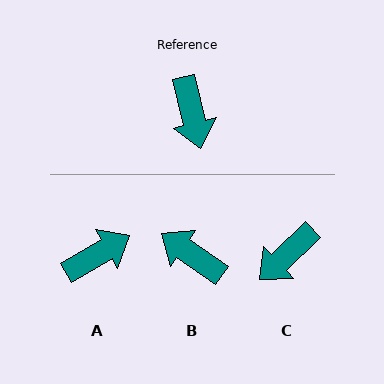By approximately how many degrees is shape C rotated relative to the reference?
Approximately 60 degrees clockwise.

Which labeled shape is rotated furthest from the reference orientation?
B, about 139 degrees away.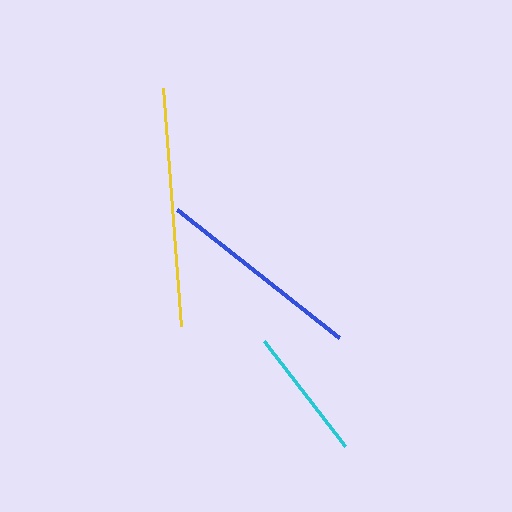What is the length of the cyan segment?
The cyan segment is approximately 133 pixels long.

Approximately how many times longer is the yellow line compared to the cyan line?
The yellow line is approximately 1.8 times the length of the cyan line.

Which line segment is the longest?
The yellow line is the longest at approximately 239 pixels.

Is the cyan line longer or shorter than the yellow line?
The yellow line is longer than the cyan line.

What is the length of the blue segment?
The blue segment is approximately 207 pixels long.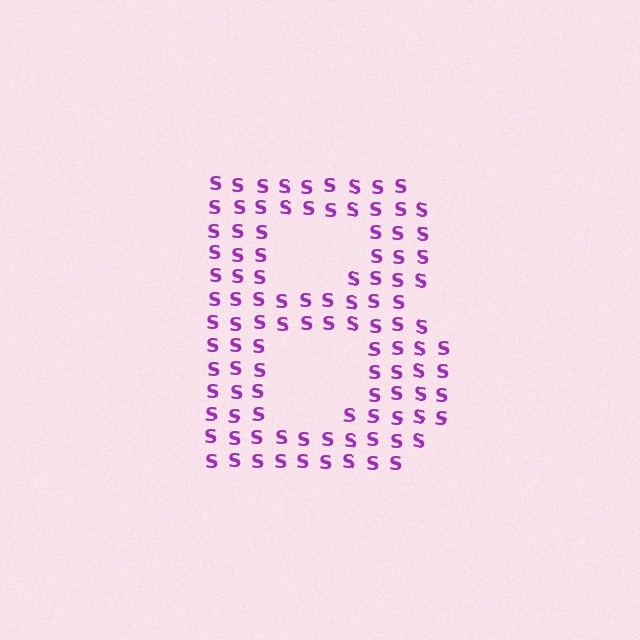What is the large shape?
The large shape is the letter B.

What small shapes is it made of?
It is made of small letter S's.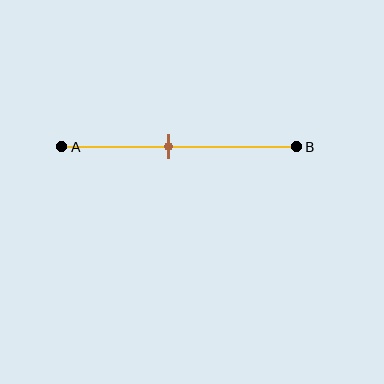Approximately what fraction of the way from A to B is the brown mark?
The brown mark is approximately 45% of the way from A to B.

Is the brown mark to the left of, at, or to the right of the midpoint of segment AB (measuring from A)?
The brown mark is to the left of the midpoint of segment AB.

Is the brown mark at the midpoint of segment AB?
No, the mark is at about 45% from A, not at the 50% midpoint.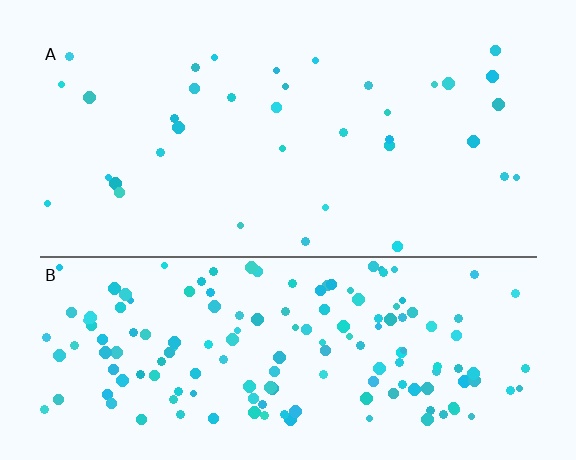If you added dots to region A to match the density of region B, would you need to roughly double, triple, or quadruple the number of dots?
Approximately quadruple.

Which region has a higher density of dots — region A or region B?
B (the bottom).